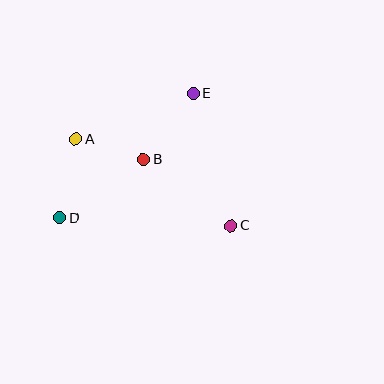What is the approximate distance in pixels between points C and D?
The distance between C and D is approximately 172 pixels.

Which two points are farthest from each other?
Points D and E are farthest from each other.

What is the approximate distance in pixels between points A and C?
The distance between A and C is approximately 178 pixels.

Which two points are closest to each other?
Points A and B are closest to each other.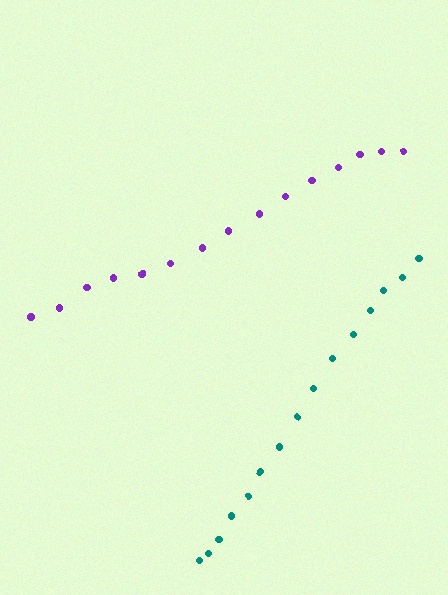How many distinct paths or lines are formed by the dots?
There are 2 distinct paths.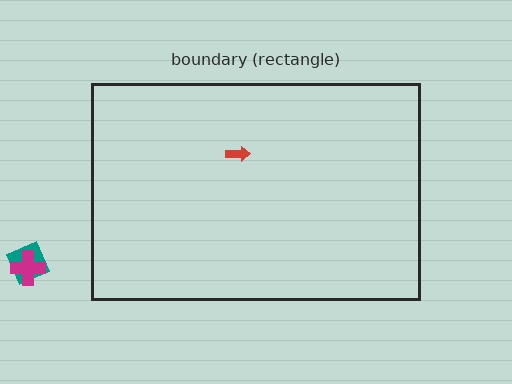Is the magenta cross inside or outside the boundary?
Outside.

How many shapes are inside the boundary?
1 inside, 2 outside.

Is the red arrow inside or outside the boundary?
Inside.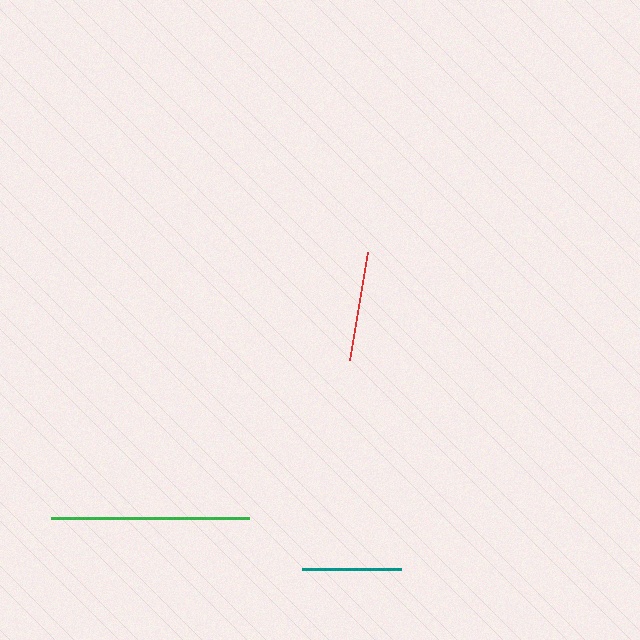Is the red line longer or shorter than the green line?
The green line is longer than the red line.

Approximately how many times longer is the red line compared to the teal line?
The red line is approximately 1.1 times the length of the teal line.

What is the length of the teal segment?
The teal segment is approximately 99 pixels long.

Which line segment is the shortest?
The teal line is the shortest at approximately 99 pixels.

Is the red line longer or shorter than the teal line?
The red line is longer than the teal line.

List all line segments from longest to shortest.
From longest to shortest: green, red, teal.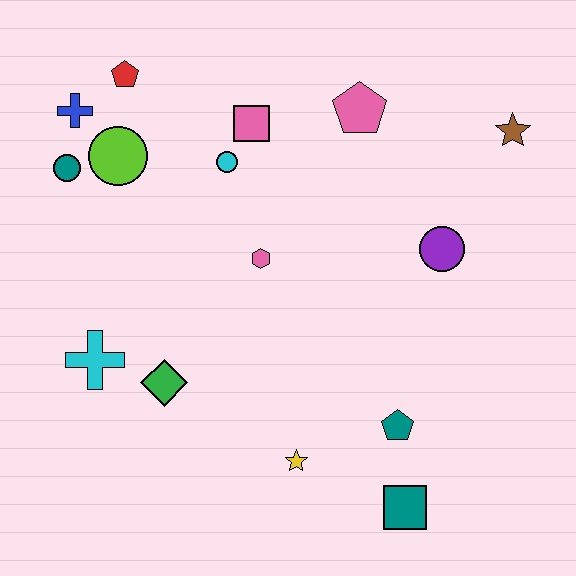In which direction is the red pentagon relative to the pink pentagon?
The red pentagon is to the left of the pink pentagon.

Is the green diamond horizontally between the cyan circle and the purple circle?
No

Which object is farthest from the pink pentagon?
The teal square is farthest from the pink pentagon.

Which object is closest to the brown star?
The purple circle is closest to the brown star.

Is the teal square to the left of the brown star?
Yes